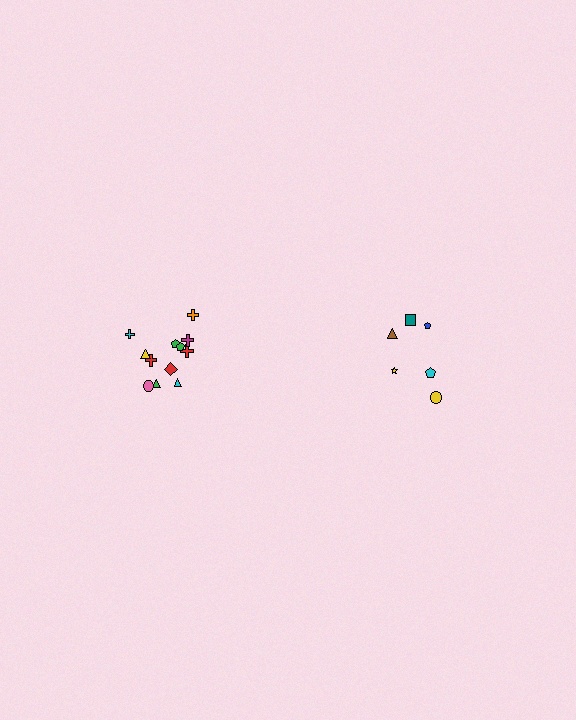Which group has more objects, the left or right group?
The left group.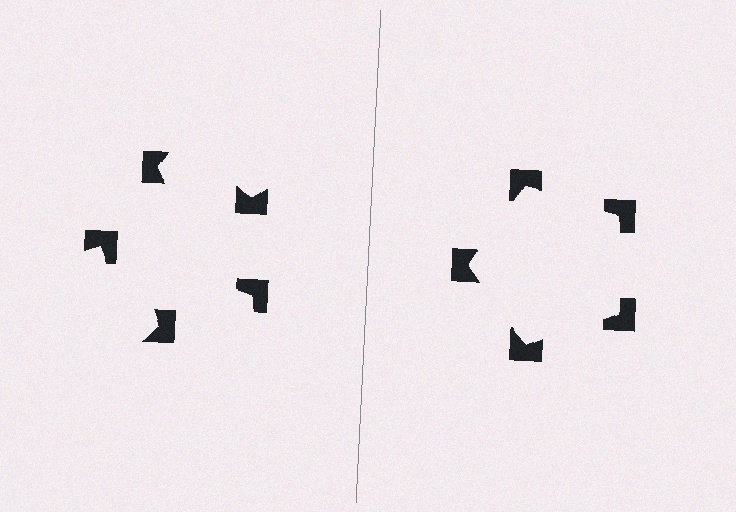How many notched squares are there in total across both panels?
10 — 5 on each side.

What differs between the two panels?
The notched squares are positioned identically on both sides; only the wedge orientations differ. On the right they align to a pentagon; on the left they are misaligned.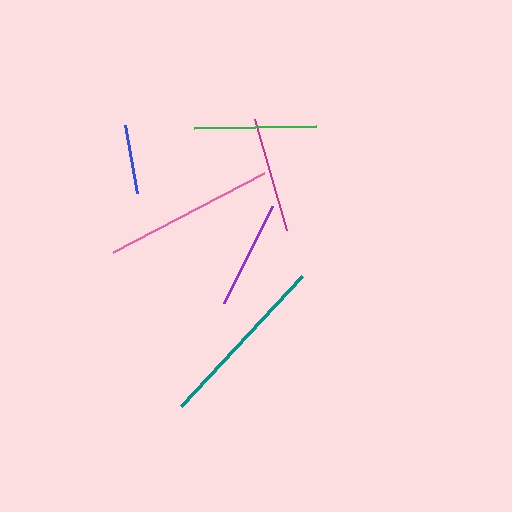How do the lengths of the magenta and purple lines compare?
The magenta and purple lines are approximately the same length.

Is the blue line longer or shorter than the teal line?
The teal line is longer than the blue line.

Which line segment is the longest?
The teal line is the longest at approximately 177 pixels.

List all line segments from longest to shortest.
From longest to shortest: teal, pink, green, magenta, purple, blue.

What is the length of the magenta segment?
The magenta segment is approximately 115 pixels long.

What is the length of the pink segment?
The pink segment is approximately 171 pixels long.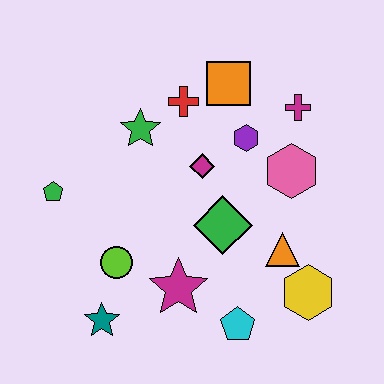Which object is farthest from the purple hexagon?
The teal star is farthest from the purple hexagon.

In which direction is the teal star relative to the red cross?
The teal star is below the red cross.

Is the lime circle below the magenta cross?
Yes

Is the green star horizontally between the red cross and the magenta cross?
No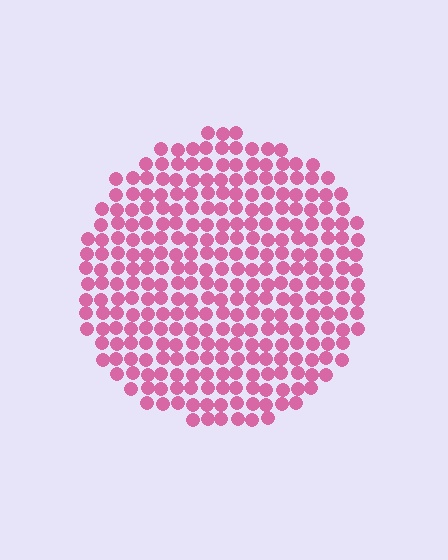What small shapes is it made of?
It is made of small circles.